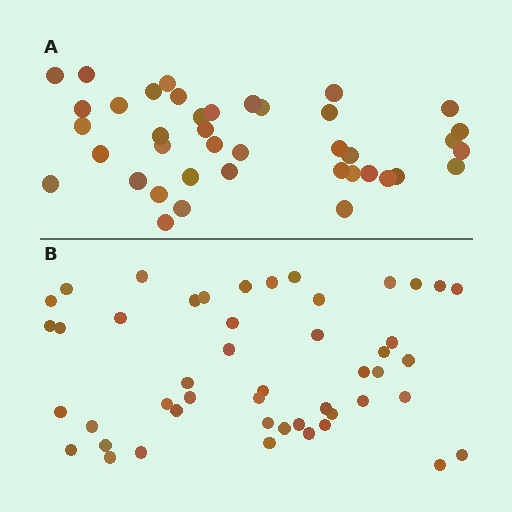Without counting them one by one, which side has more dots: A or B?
Region B (the bottom region) has more dots.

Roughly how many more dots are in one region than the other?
Region B has roughly 8 or so more dots than region A.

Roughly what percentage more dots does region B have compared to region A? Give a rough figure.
About 20% more.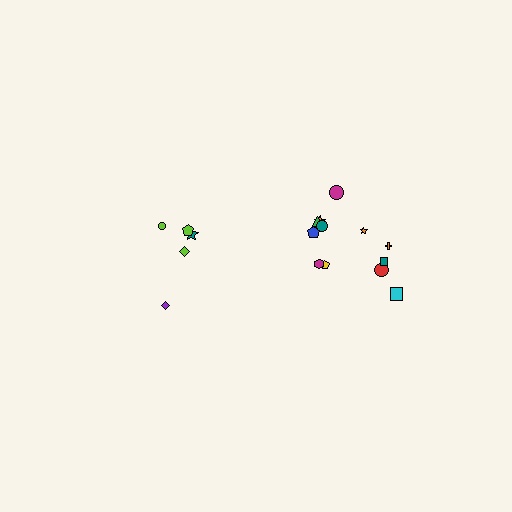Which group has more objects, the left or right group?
The right group.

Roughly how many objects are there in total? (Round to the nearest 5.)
Roughly 15 objects in total.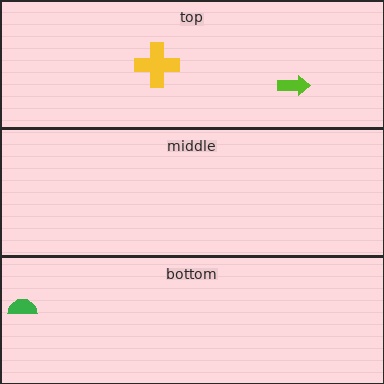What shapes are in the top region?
The lime arrow, the yellow cross.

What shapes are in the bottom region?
The green semicircle.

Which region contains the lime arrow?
The top region.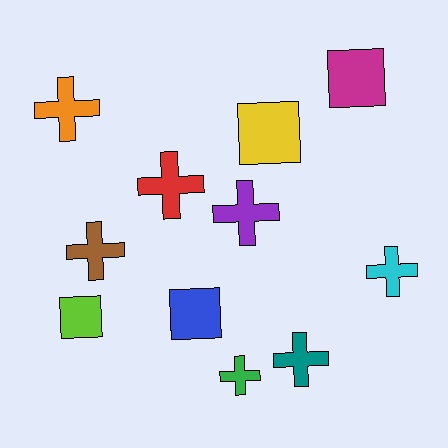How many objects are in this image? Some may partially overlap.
There are 11 objects.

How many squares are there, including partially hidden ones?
There are 4 squares.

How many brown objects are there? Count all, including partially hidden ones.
There is 1 brown object.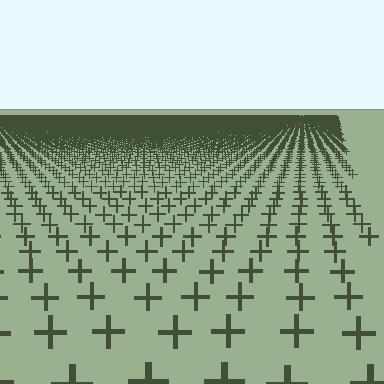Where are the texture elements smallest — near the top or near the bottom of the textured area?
Near the top.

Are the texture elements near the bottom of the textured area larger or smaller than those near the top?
Larger. Near the bottom, elements are closer to the viewer and appear at a bigger on-screen size.